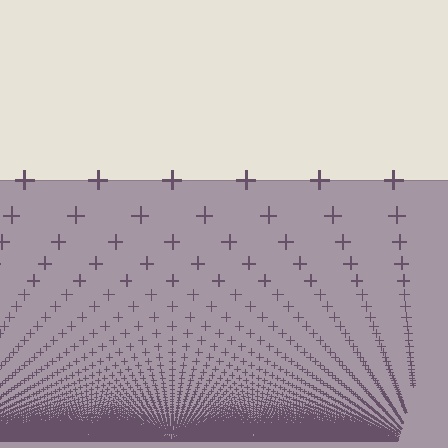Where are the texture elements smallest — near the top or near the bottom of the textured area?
Near the bottom.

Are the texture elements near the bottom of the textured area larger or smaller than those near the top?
Smaller. The gradient is inverted — elements near the bottom are smaller and denser.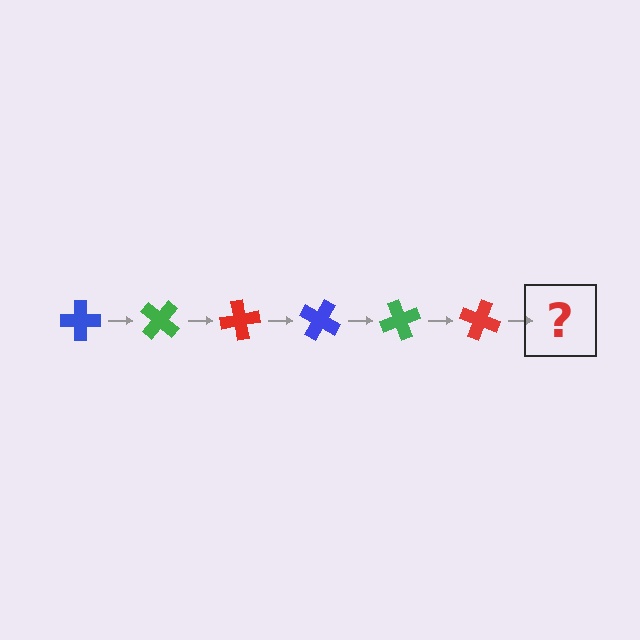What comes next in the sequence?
The next element should be a blue cross, rotated 240 degrees from the start.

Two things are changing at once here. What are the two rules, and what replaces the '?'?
The two rules are that it rotates 40 degrees each step and the color cycles through blue, green, and red. The '?' should be a blue cross, rotated 240 degrees from the start.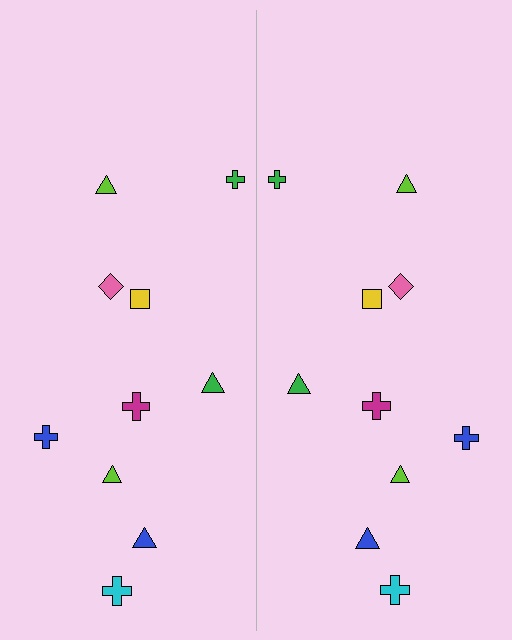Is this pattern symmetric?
Yes, this pattern has bilateral (reflection) symmetry.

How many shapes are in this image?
There are 20 shapes in this image.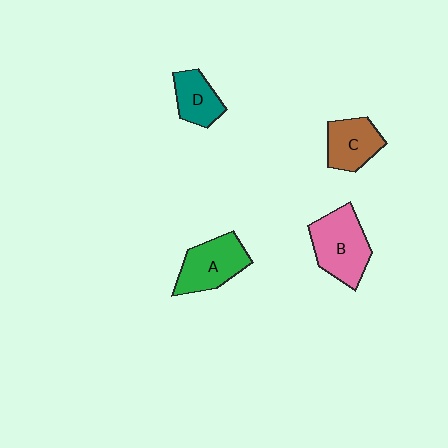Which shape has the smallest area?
Shape D (teal).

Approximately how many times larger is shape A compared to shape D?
Approximately 1.4 times.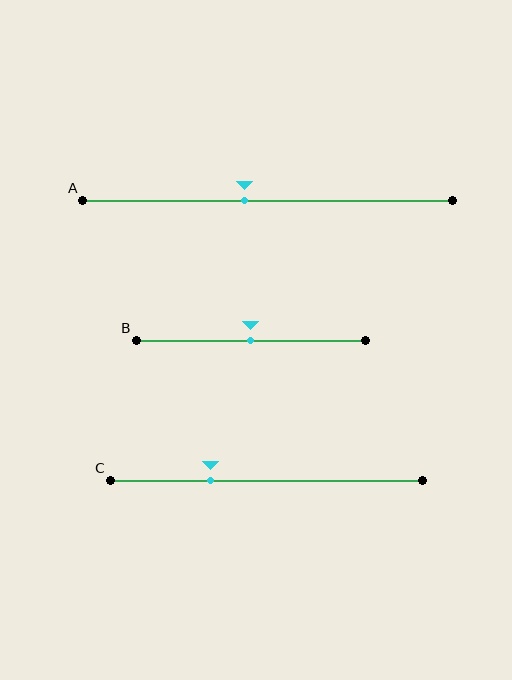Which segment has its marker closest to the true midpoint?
Segment B has its marker closest to the true midpoint.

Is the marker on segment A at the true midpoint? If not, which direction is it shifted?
No, the marker on segment A is shifted to the left by about 6% of the segment length.